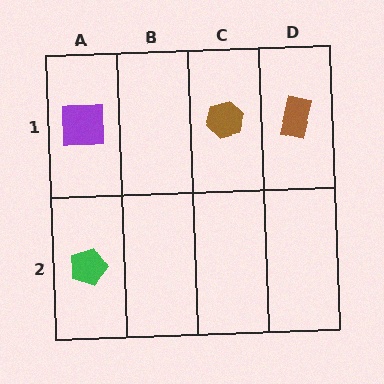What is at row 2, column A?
A green pentagon.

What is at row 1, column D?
A brown rectangle.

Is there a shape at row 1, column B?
No, that cell is empty.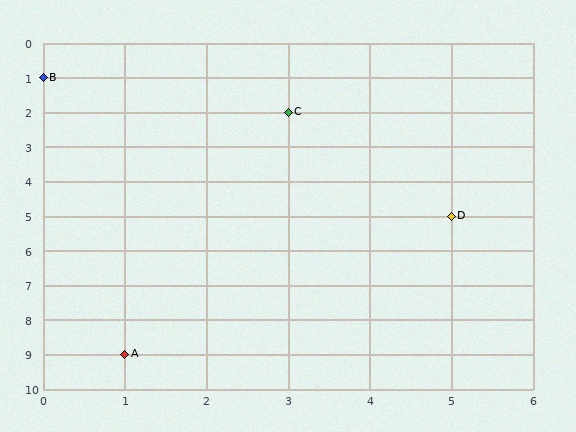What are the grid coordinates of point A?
Point A is at grid coordinates (1, 9).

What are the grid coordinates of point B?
Point B is at grid coordinates (0, 1).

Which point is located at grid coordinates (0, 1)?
Point B is at (0, 1).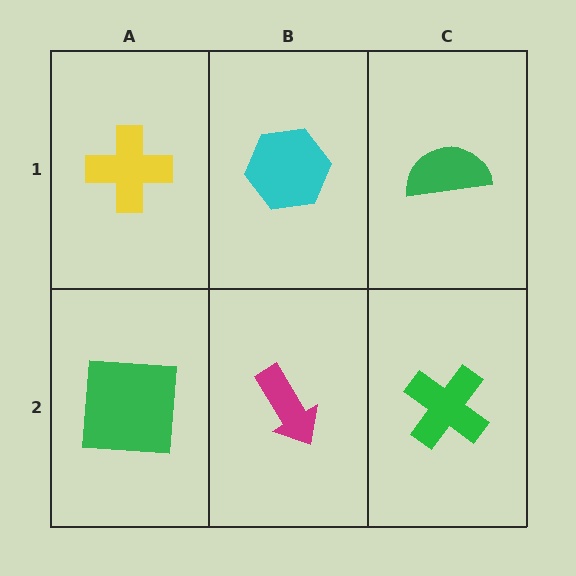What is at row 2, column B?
A magenta arrow.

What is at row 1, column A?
A yellow cross.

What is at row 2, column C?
A green cross.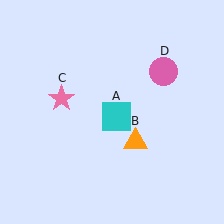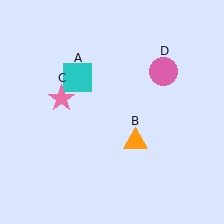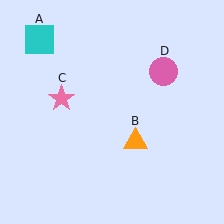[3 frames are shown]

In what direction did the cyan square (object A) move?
The cyan square (object A) moved up and to the left.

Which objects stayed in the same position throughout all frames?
Orange triangle (object B) and pink star (object C) and pink circle (object D) remained stationary.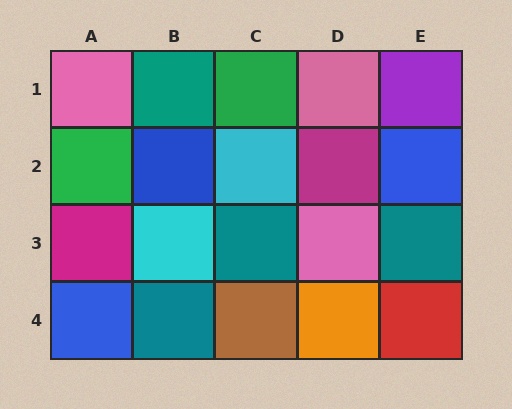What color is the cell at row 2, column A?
Green.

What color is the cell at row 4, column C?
Brown.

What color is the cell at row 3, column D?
Pink.